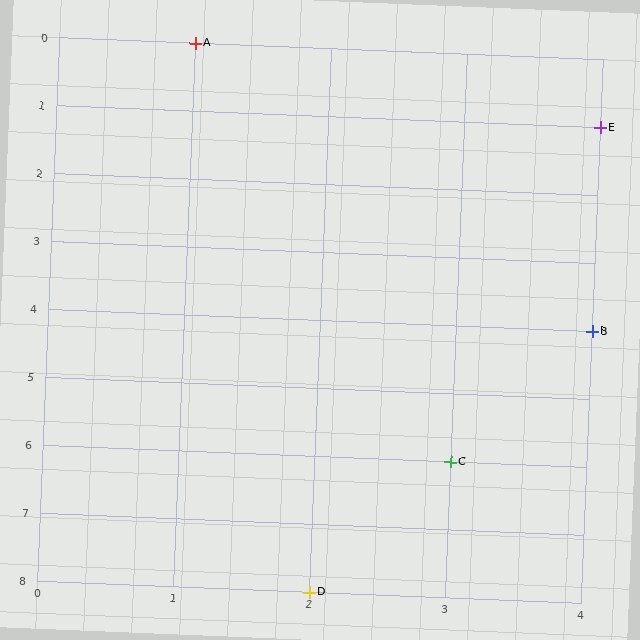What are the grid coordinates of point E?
Point E is at grid coordinates (4, 1).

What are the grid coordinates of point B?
Point B is at grid coordinates (4, 4).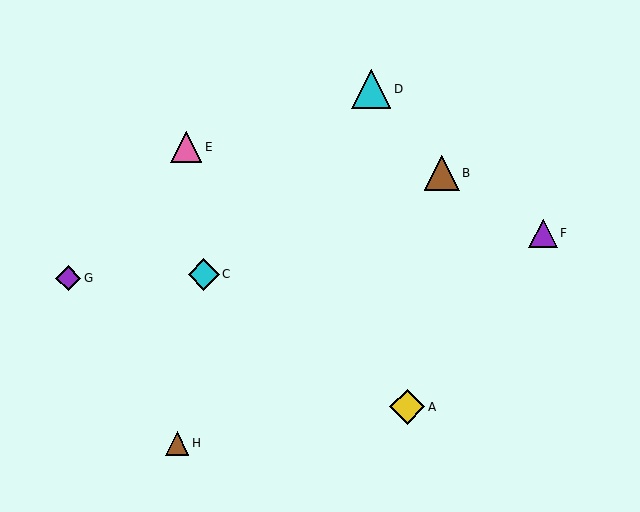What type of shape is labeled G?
Shape G is a purple diamond.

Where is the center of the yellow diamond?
The center of the yellow diamond is at (407, 407).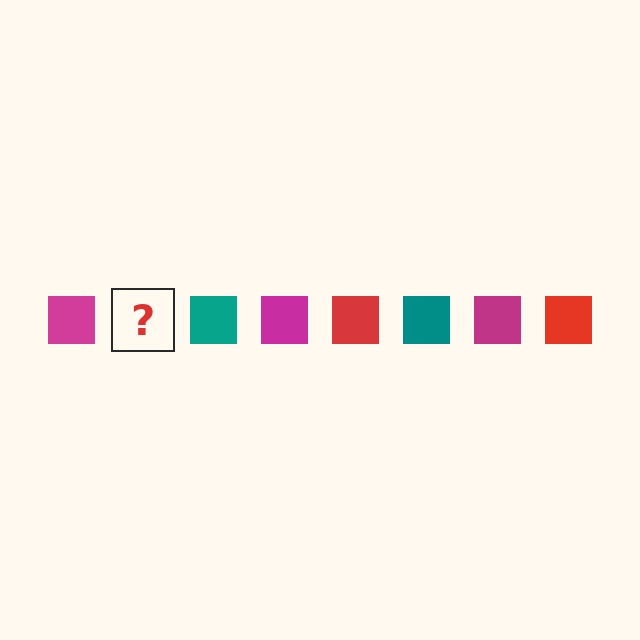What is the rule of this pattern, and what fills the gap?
The rule is that the pattern cycles through magenta, red, teal squares. The gap should be filled with a red square.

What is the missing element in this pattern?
The missing element is a red square.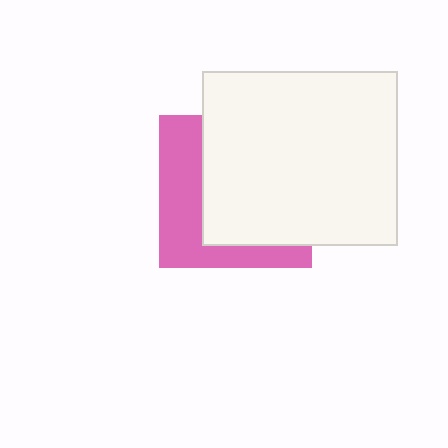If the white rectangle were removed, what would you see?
You would see the complete pink square.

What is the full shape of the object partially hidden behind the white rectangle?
The partially hidden object is a pink square.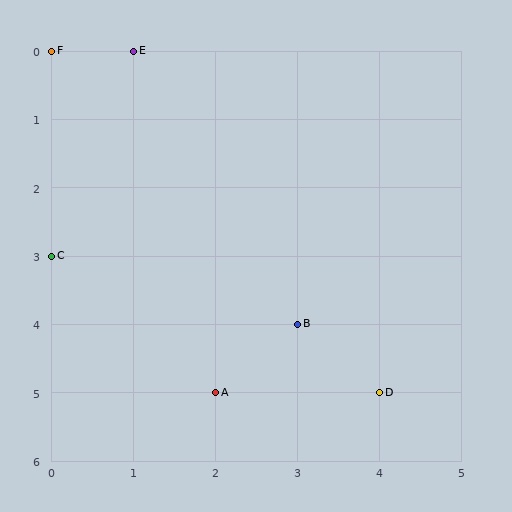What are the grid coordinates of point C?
Point C is at grid coordinates (0, 3).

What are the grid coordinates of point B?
Point B is at grid coordinates (3, 4).